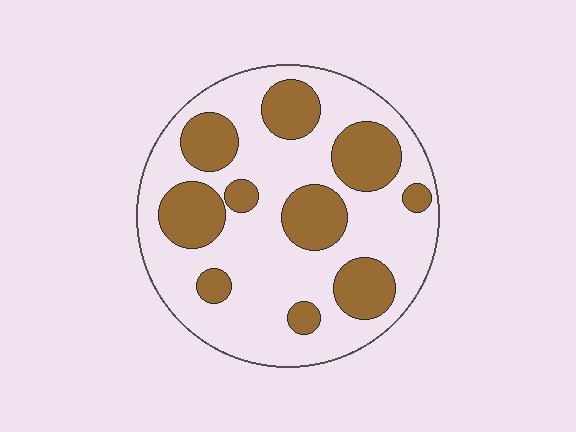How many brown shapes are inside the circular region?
10.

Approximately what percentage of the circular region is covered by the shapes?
Approximately 30%.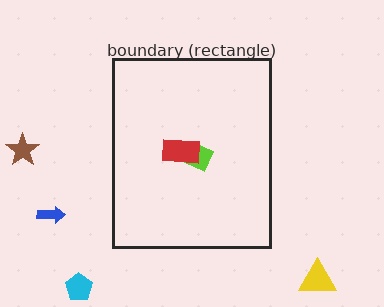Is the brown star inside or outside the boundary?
Outside.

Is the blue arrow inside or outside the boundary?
Outside.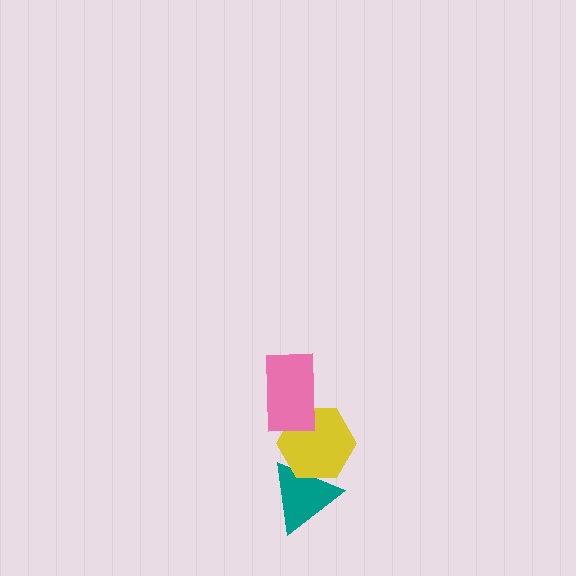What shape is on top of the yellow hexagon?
The pink rectangle is on top of the yellow hexagon.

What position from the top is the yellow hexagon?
The yellow hexagon is 2nd from the top.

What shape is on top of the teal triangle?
The yellow hexagon is on top of the teal triangle.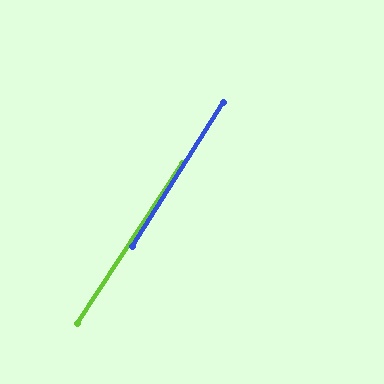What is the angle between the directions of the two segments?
Approximately 1 degree.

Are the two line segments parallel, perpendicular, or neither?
Parallel — their directions differ by only 0.7°.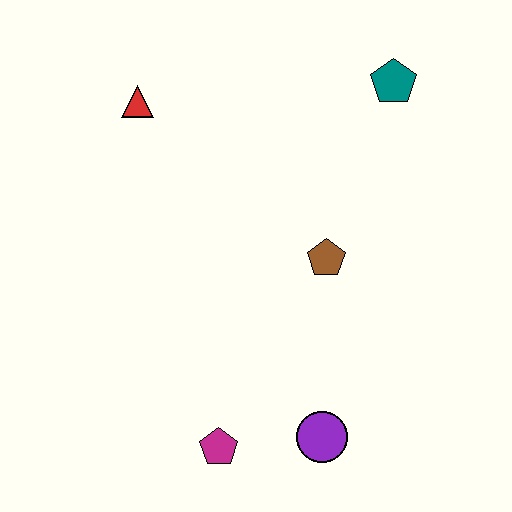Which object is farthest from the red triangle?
The purple circle is farthest from the red triangle.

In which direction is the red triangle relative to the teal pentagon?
The red triangle is to the left of the teal pentagon.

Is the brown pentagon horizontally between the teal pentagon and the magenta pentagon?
Yes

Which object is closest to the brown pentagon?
The purple circle is closest to the brown pentagon.